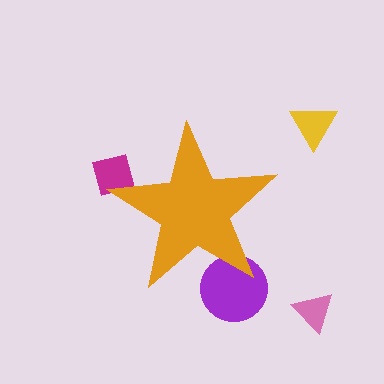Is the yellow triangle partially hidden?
No, the yellow triangle is fully visible.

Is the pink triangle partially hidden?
No, the pink triangle is fully visible.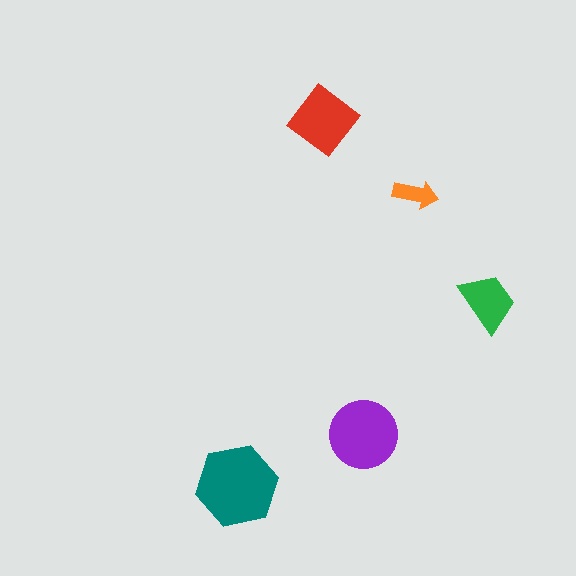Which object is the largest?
The teal hexagon.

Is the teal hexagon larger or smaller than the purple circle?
Larger.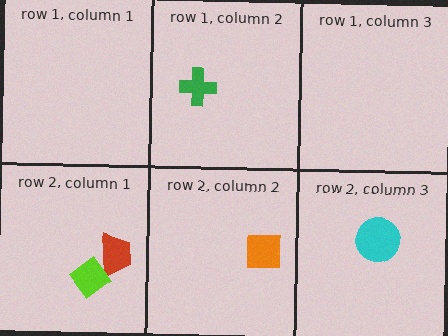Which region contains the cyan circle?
The row 2, column 3 region.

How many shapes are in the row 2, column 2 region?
1.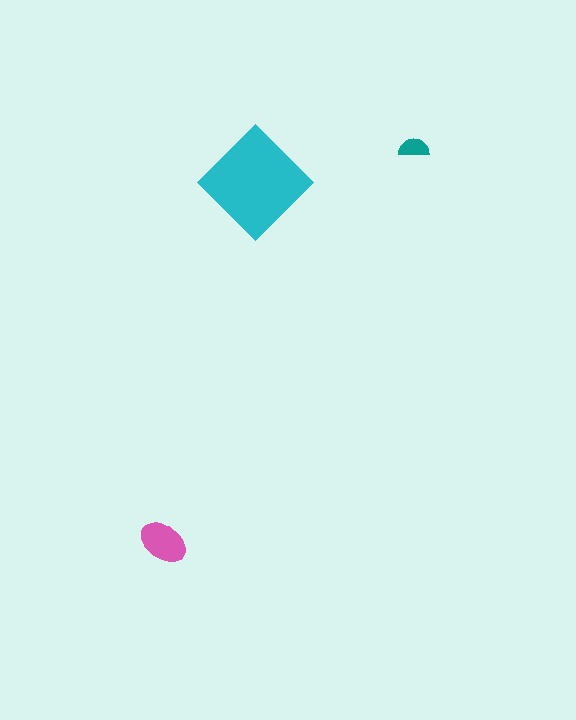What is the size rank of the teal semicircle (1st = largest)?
3rd.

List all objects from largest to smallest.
The cyan diamond, the pink ellipse, the teal semicircle.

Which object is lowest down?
The pink ellipse is bottommost.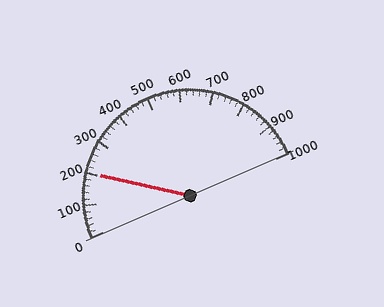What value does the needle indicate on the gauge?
The needle indicates approximately 200.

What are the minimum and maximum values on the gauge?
The gauge ranges from 0 to 1000.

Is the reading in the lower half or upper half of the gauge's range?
The reading is in the lower half of the range (0 to 1000).